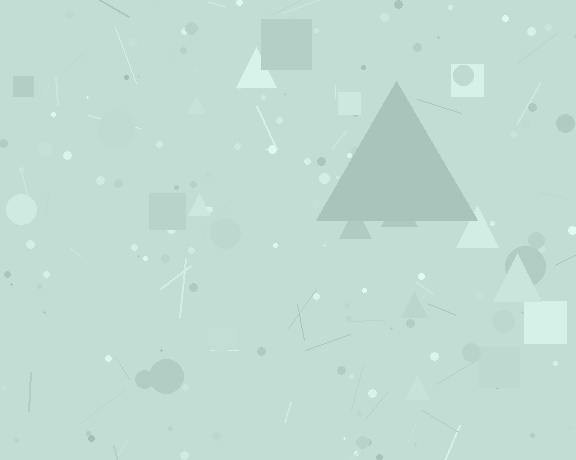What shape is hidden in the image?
A triangle is hidden in the image.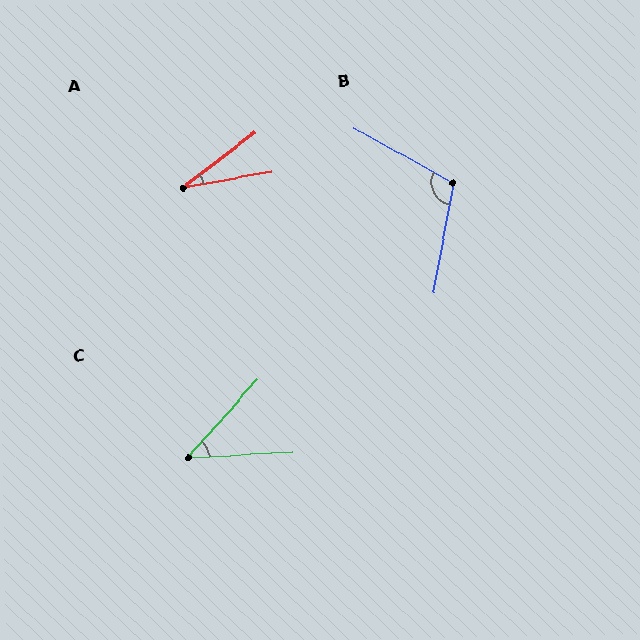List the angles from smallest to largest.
A (27°), C (45°), B (108°).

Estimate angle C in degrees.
Approximately 45 degrees.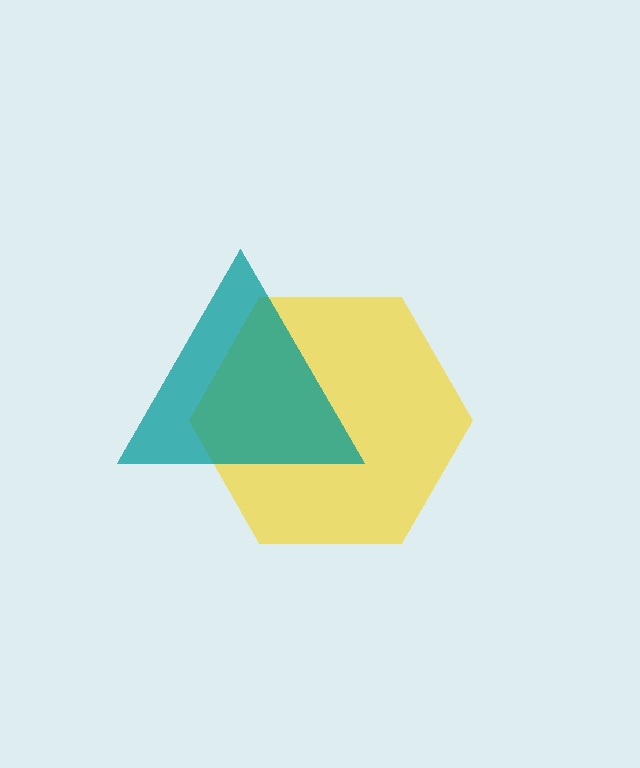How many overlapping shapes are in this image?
There are 2 overlapping shapes in the image.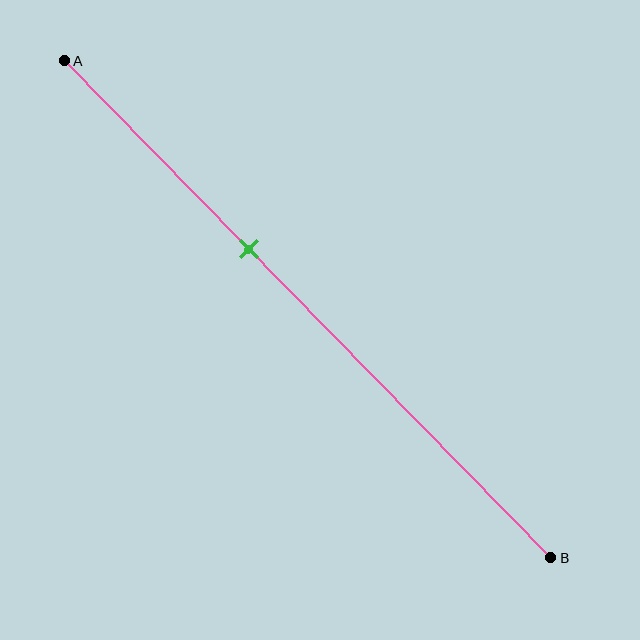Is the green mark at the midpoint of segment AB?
No, the mark is at about 40% from A, not at the 50% midpoint.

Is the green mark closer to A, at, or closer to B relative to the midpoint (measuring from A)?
The green mark is closer to point A than the midpoint of segment AB.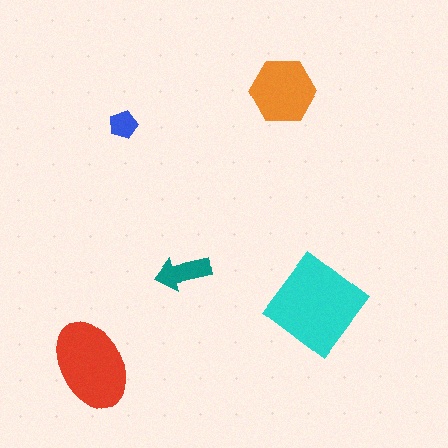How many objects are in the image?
There are 5 objects in the image.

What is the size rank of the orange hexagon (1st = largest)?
3rd.